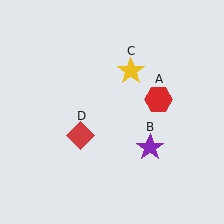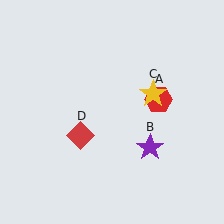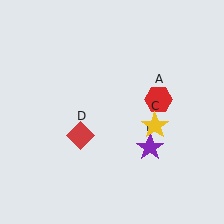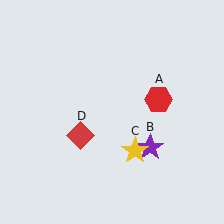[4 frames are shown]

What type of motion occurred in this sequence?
The yellow star (object C) rotated clockwise around the center of the scene.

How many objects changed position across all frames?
1 object changed position: yellow star (object C).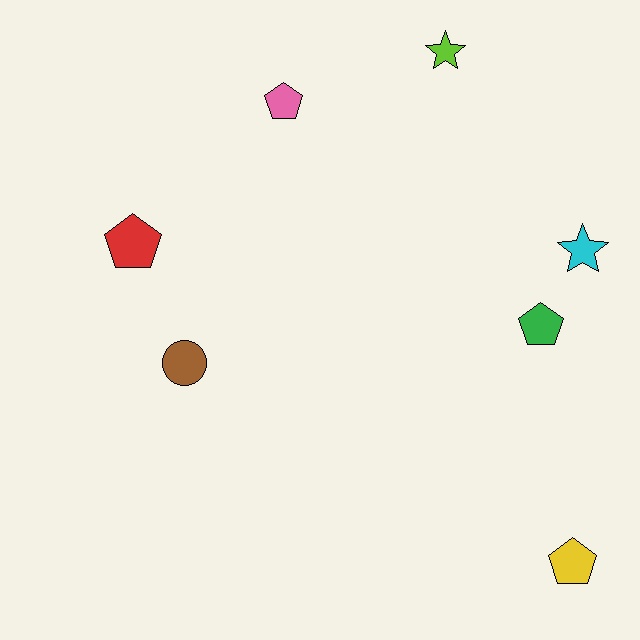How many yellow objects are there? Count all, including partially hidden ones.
There is 1 yellow object.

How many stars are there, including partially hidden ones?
There are 2 stars.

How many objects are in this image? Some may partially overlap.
There are 7 objects.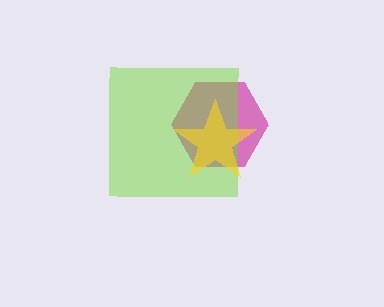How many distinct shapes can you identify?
There are 3 distinct shapes: a magenta hexagon, a lime square, a yellow star.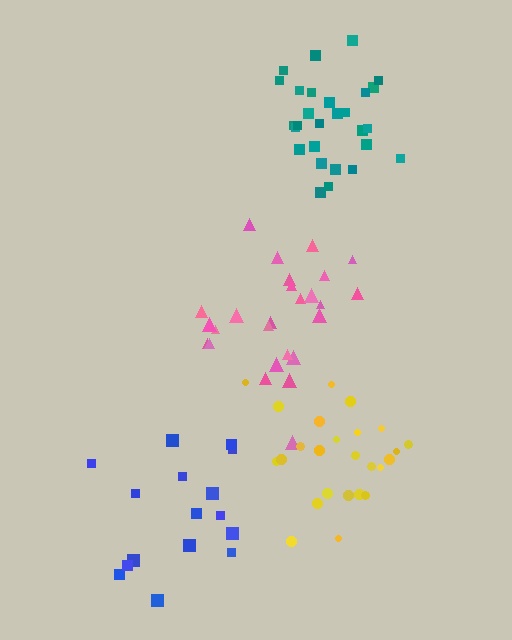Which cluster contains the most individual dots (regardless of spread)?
Teal (28).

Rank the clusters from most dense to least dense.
teal, pink, yellow, blue.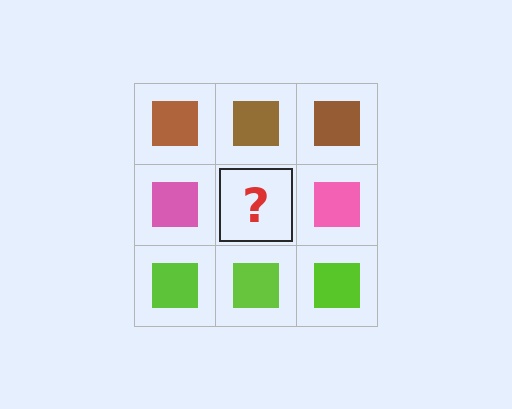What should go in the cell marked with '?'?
The missing cell should contain a pink square.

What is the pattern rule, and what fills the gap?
The rule is that each row has a consistent color. The gap should be filled with a pink square.